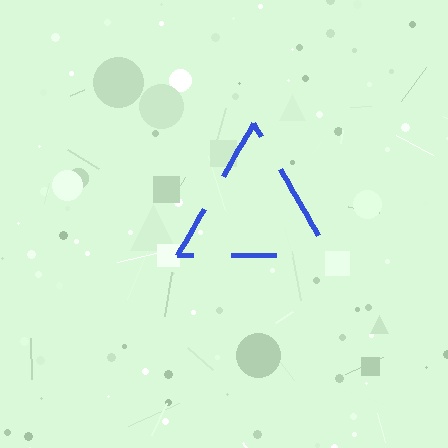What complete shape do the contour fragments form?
The contour fragments form a triangle.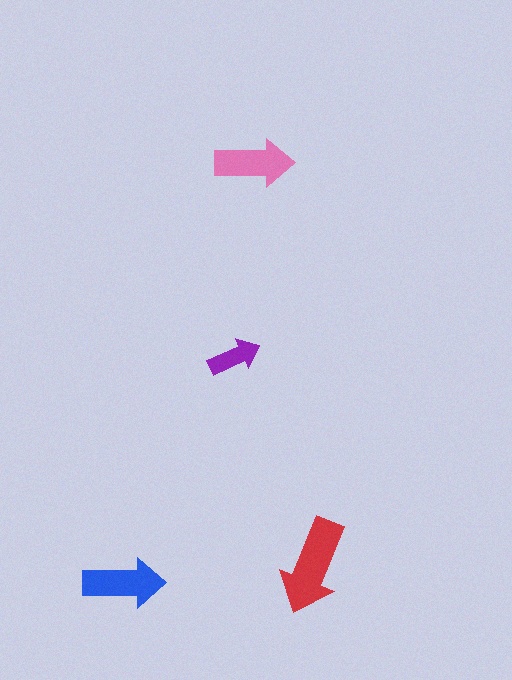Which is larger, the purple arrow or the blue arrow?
The blue one.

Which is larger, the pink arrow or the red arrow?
The red one.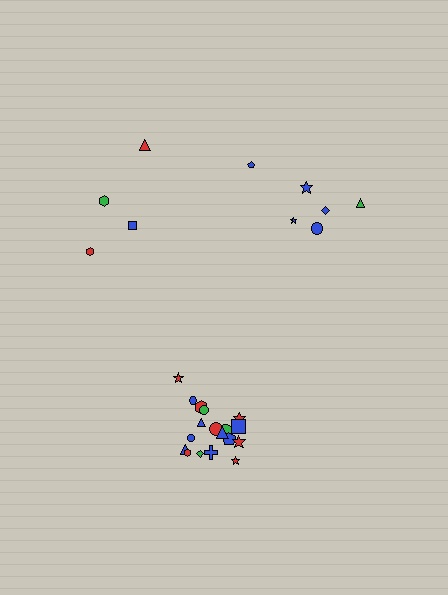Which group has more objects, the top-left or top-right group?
The top-right group.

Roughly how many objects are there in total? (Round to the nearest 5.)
Roughly 30 objects in total.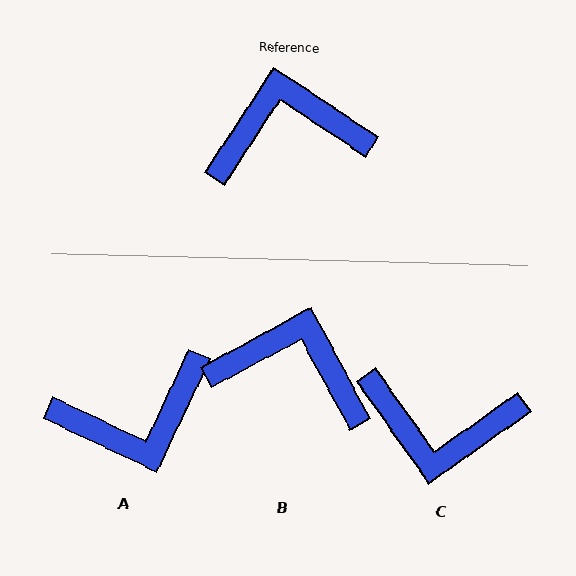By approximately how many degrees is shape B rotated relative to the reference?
Approximately 28 degrees clockwise.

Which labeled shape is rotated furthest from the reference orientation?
A, about 172 degrees away.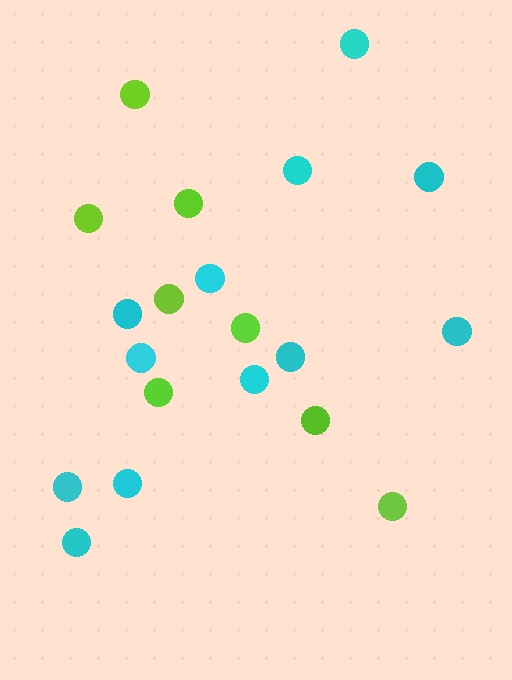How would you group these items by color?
There are 2 groups: one group of cyan circles (12) and one group of lime circles (8).